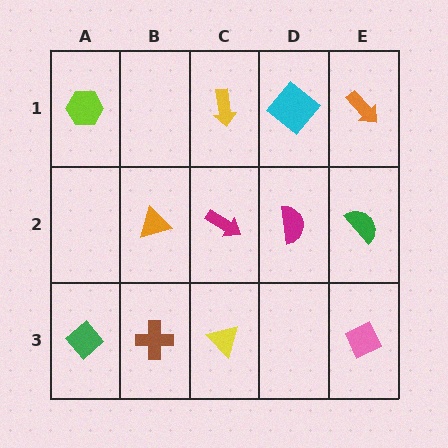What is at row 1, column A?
A lime hexagon.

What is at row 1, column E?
An orange arrow.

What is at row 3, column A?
A green diamond.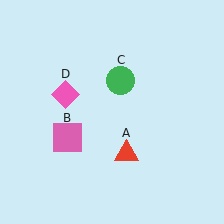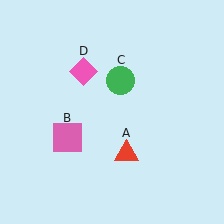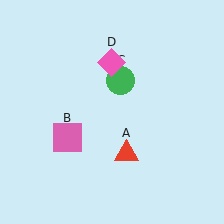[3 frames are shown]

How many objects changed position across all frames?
1 object changed position: pink diamond (object D).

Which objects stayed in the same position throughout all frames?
Red triangle (object A) and pink square (object B) and green circle (object C) remained stationary.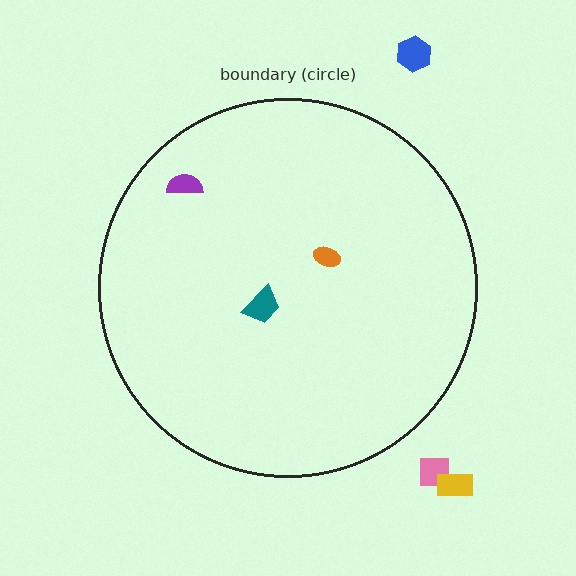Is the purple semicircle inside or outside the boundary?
Inside.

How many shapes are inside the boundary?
3 inside, 3 outside.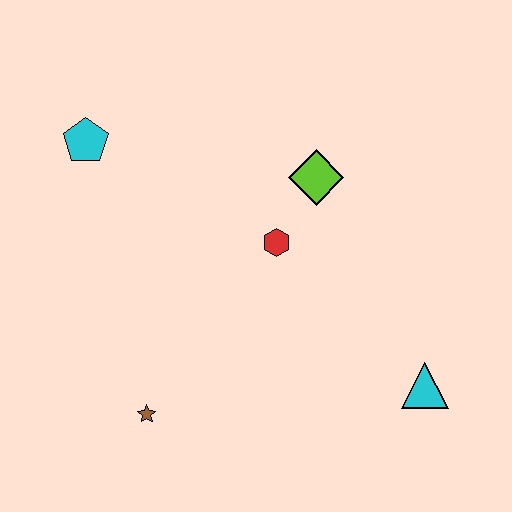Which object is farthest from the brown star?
The lime diamond is farthest from the brown star.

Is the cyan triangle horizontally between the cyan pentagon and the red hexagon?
No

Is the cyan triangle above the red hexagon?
No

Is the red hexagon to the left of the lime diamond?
Yes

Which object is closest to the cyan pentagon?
The red hexagon is closest to the cyan pentagon.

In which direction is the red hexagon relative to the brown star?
The red hexagon is above the brown star.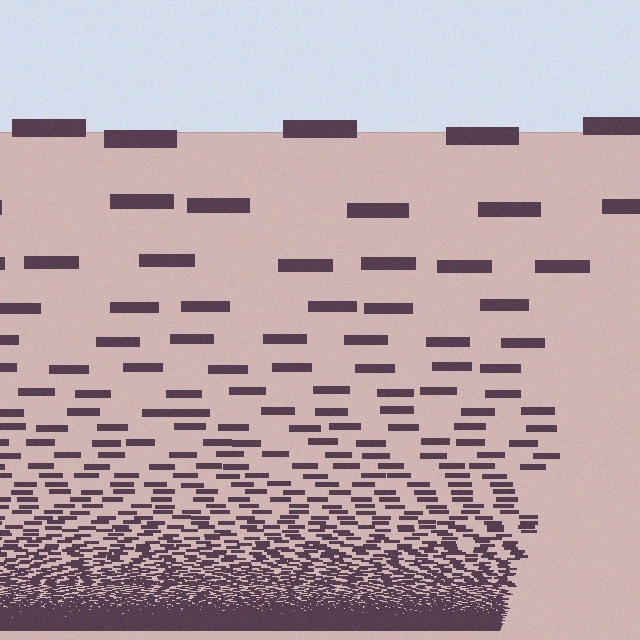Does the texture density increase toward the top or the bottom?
Density increases toward the bottom.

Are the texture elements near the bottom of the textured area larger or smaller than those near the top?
Smaller. The gradient is inverted — elements near the bottom are smaller and denser.